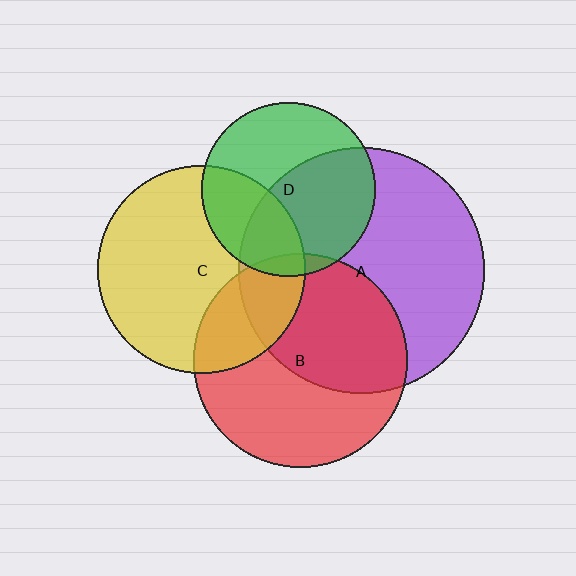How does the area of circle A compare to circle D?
Approximately 2.0 times.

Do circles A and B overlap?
Yes.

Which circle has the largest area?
Circle A (purple).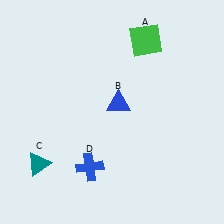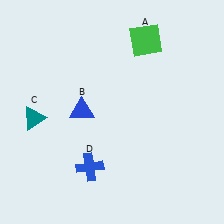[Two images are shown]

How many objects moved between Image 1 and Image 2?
2 objects moved between the two images.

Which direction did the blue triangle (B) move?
The blue triangle (B) moved left.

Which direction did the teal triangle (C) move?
The teal triangle (C) moved up.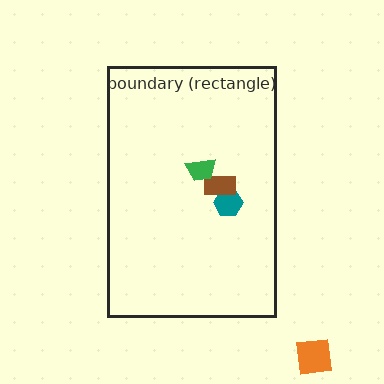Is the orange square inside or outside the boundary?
Outside.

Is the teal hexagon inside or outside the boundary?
Inside.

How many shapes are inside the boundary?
3 inside, 1 outside.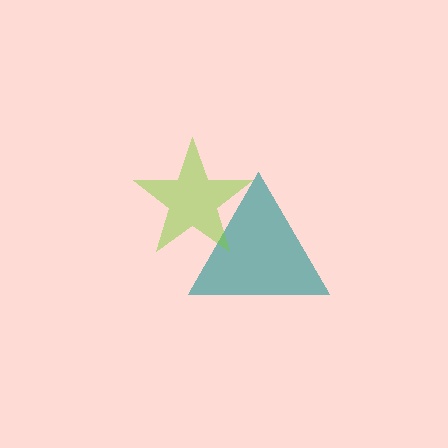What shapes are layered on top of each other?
The layered shapes are: a teal triangle, a lime star.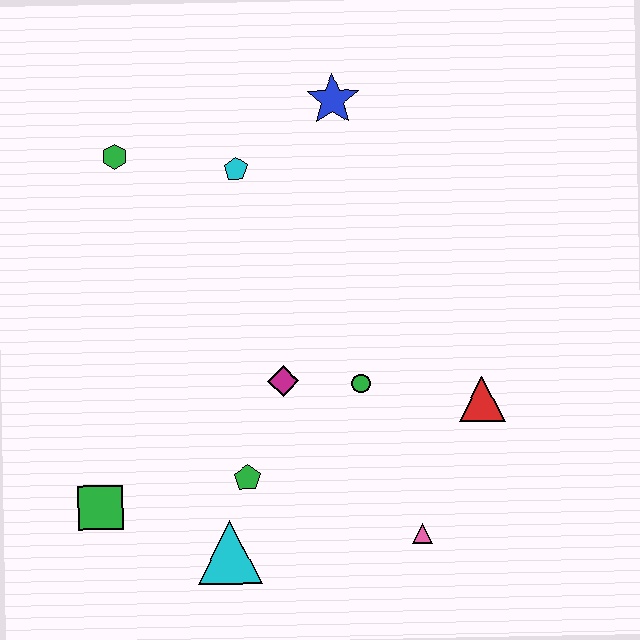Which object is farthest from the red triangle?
The green hexagon is farthest from the red triangle.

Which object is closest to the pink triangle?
The red triangle is closest to the pink triangle.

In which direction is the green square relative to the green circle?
The green square is to the left of the green circle.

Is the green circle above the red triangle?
Yes